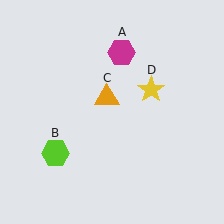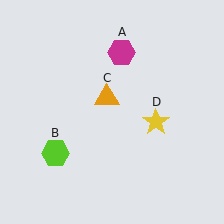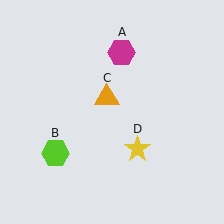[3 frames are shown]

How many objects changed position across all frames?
1 object changed position: yellow star (object D).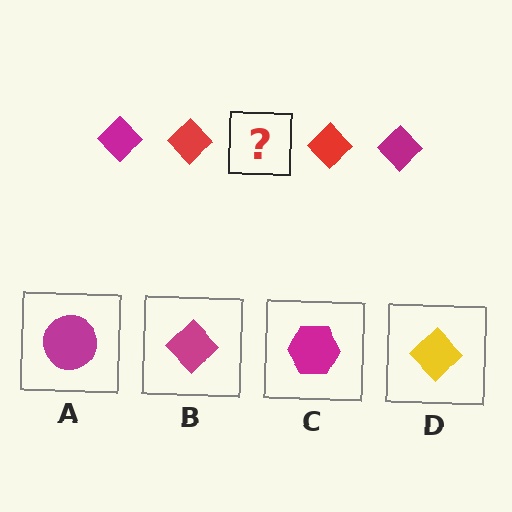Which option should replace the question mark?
Option B.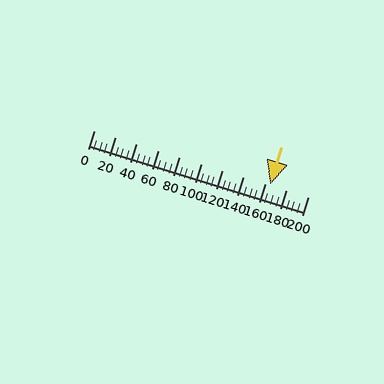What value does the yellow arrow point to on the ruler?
The yellow arrow points to approximately 165.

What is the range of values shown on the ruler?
The ruler shows values from 0 to 200.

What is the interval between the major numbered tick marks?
The major tick marks are spaced 20 units apart.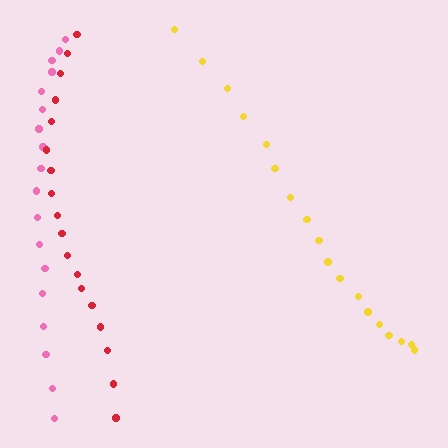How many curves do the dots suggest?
There are 3 distinct paths.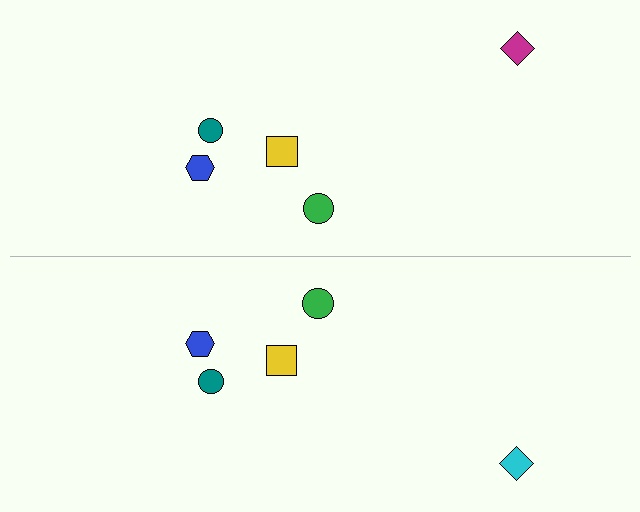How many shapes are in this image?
There are 10 shapes in this image.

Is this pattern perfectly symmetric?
No, the pattern is not perfectly symmetric. The cyan diamond on the bottom side breaks the symmetry — its mirror counterpart is magenta.